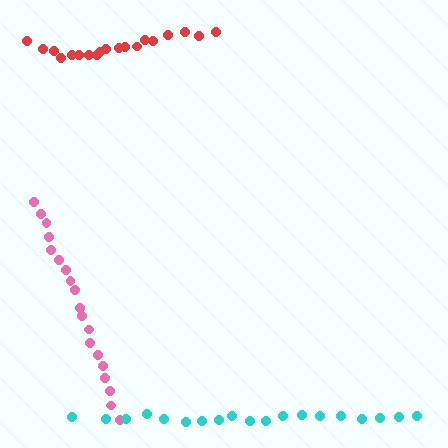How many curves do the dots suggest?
There are 3 distinct paths.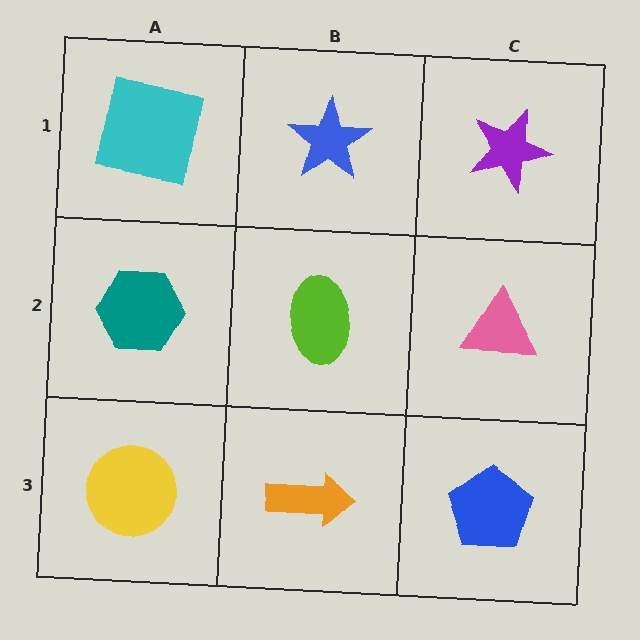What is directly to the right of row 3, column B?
A blue pentagon.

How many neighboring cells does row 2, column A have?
3.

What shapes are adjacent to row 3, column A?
A teal hexagon (row 2, column A), an orange arrow (row 3, column B).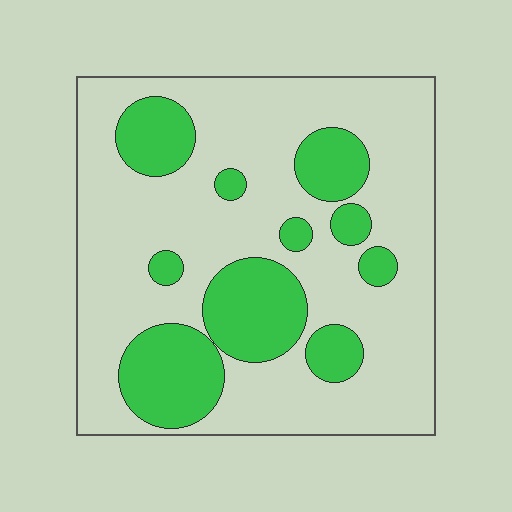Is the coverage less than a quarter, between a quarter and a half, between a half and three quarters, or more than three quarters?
Between a quarter and a half.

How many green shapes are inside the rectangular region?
10.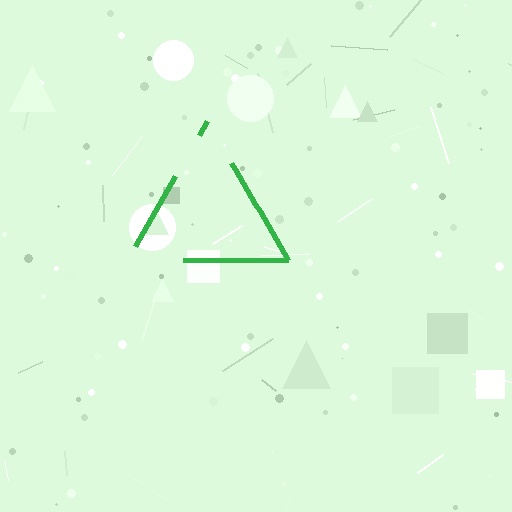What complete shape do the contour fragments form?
The contour fragments form a triangle.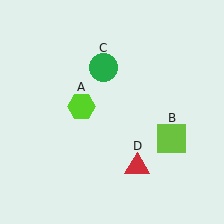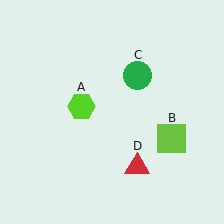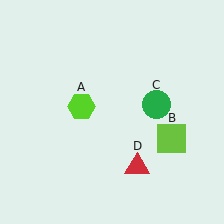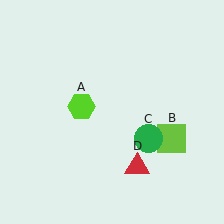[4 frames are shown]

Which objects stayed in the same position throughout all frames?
Lime hexagon (object A) and lime square (object B) and red triangle (object D) remained stationary.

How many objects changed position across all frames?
1 object changed position: green circle (object C).